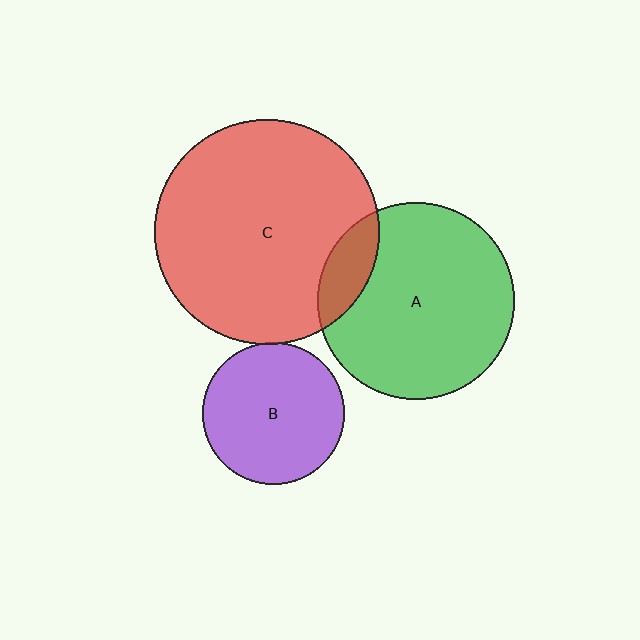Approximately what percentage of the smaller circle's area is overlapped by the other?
Approximately 5%.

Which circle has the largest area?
Circle C (red).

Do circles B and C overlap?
Yes.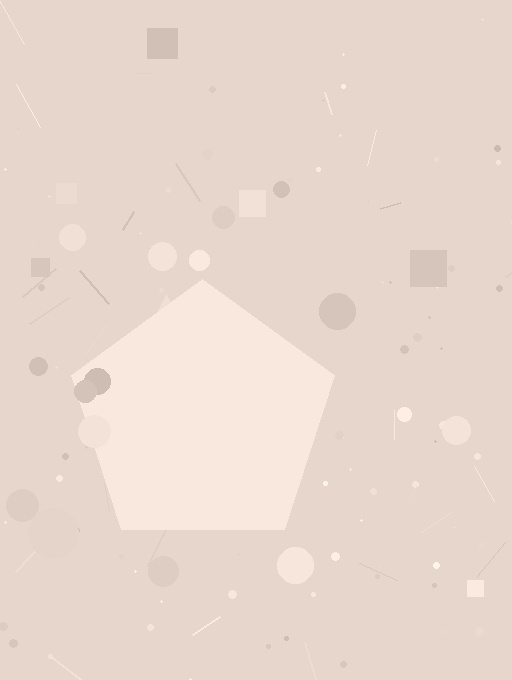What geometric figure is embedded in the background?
A pentagon is embedded in the background.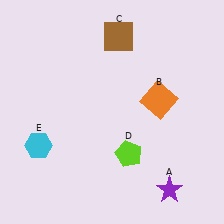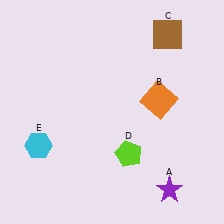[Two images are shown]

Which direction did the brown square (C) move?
The brown square (C) moved right.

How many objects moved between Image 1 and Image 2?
1 object moved between the two images.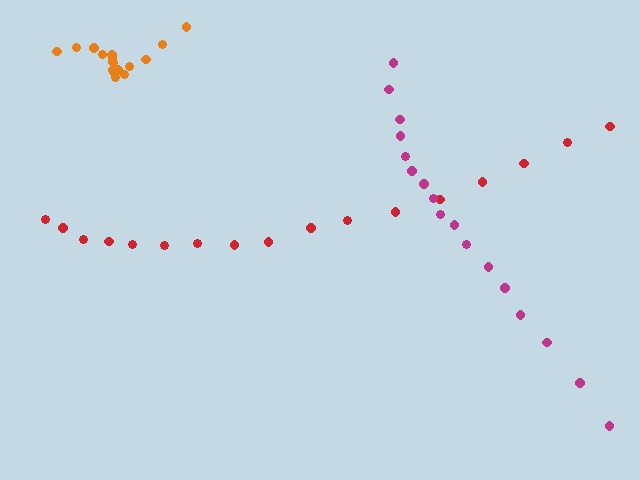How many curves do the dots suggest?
There are 3 distinct paths.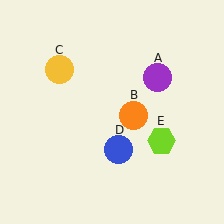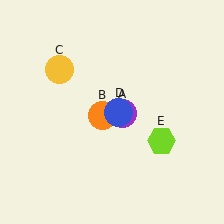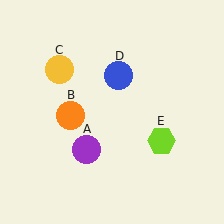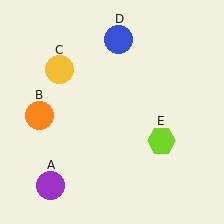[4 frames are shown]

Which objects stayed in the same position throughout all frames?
Yellow circle (object C) and lime hexagon (object E) remained stationary.